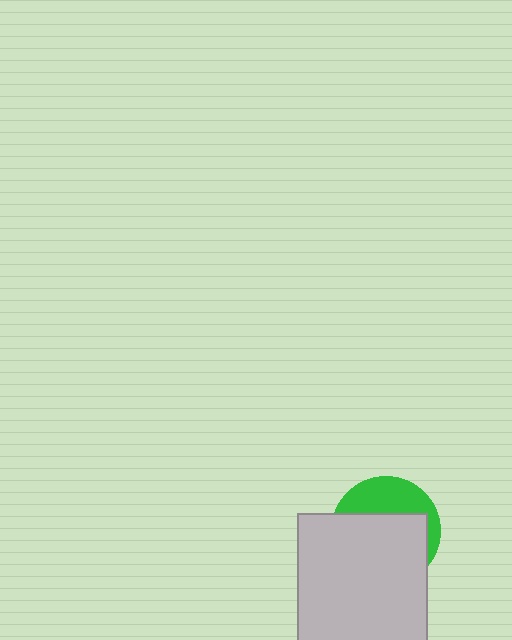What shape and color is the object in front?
The object in front is a light gray square.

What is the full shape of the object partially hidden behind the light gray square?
The partially hidden object is a green circle.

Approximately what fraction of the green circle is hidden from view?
Roughly 64% of the green circle is hidden behind the light gray square.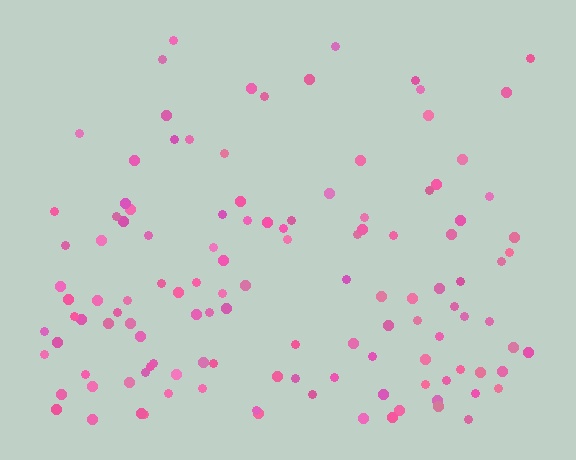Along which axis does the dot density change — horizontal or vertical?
Vertical.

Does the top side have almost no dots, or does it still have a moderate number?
Still a moderate number, just noticeably fewer than the bottom.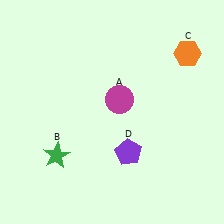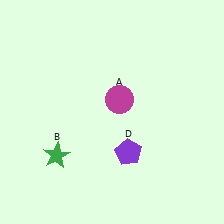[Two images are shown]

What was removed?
The orange hexagon (C) was removed in Image 2.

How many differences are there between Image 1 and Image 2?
There is 1 difference between the two images.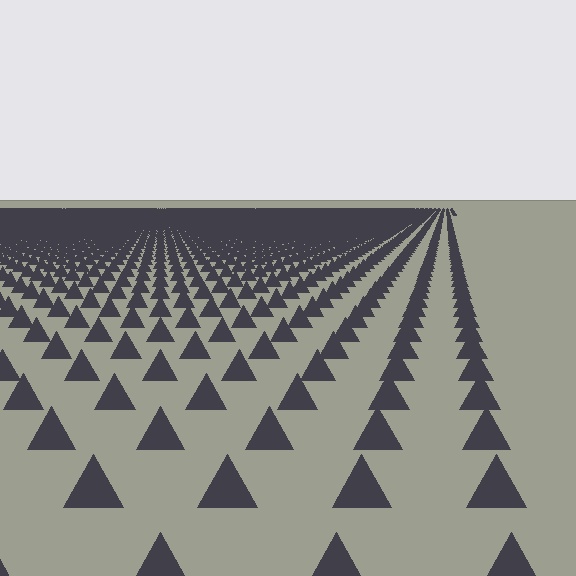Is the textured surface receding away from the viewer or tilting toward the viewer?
The surface is receding away from the viewer. Texture elements get smaller and denser toward the top.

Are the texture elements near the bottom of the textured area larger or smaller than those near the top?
Larger. Near the bottom, elements are closer to the viewer and appear at a bigger on-screen size.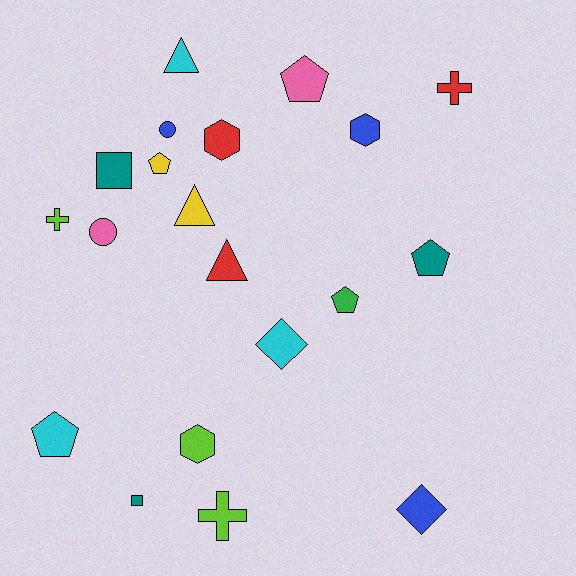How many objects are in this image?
There are 20 objects.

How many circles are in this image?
There are 2 circles.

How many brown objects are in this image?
There are no brown objects.